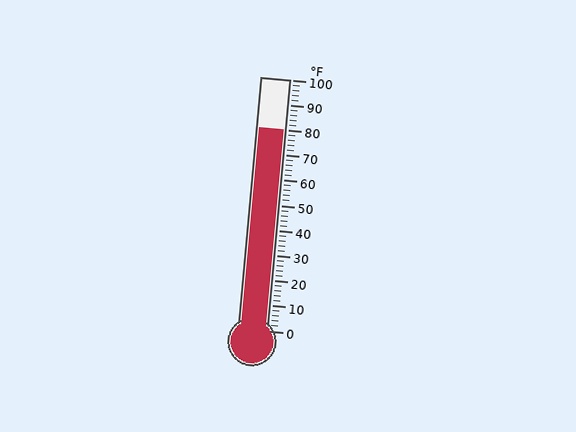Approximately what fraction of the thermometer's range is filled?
The thermometer is filled to approximately 80% of its range.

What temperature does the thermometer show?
The thermometer shows approximately 80°F.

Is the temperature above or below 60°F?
The temperature is above 60°F.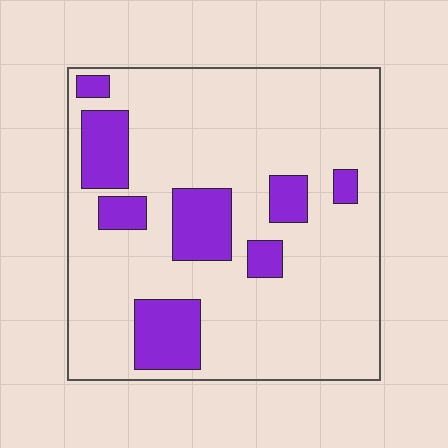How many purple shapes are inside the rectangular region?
8.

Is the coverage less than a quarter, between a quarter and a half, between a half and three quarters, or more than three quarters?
Less than a quarter.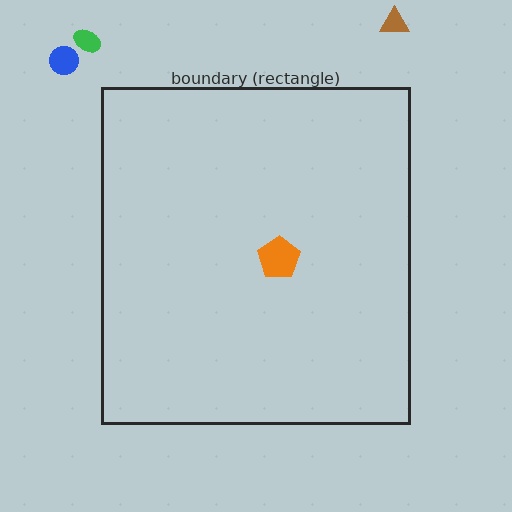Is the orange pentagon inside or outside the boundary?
Inside.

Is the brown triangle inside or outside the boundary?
Outside.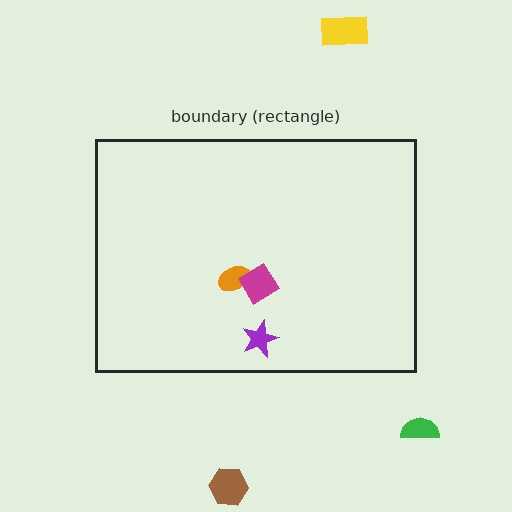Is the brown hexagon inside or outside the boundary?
Outside.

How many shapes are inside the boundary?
3 inside, 3 outside.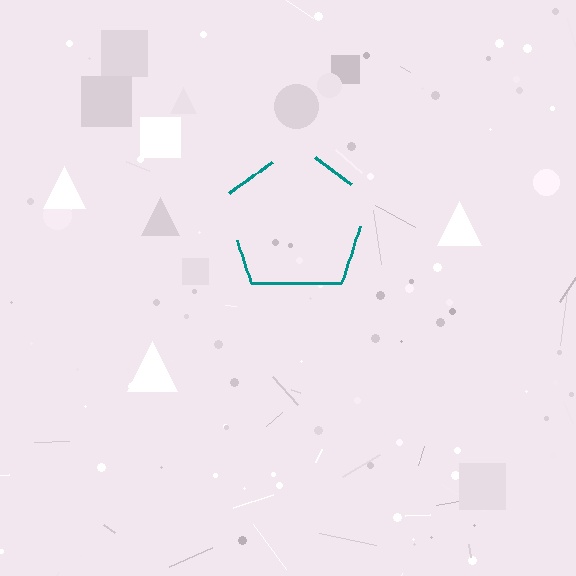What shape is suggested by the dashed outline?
The dashed outline suggests a pentagon.